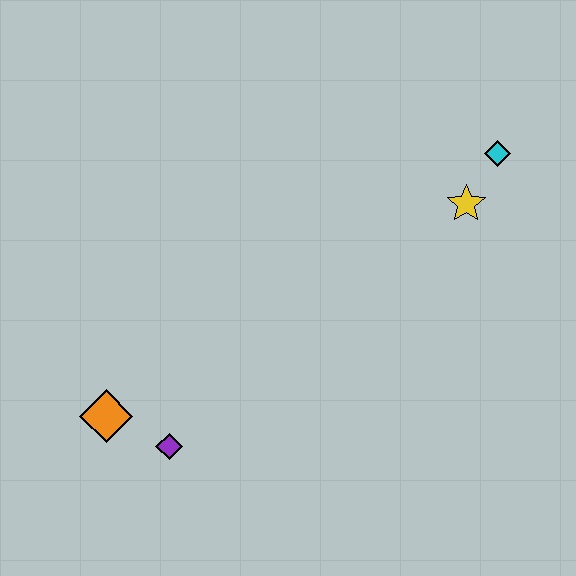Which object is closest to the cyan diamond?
The yellow star is closest to the cyan diamond.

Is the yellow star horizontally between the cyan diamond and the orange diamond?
Yes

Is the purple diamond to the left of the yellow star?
Yes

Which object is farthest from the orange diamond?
The cyan diamond is farthest from the orange diamond.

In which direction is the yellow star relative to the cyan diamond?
The yellow star is below the cyan diamond.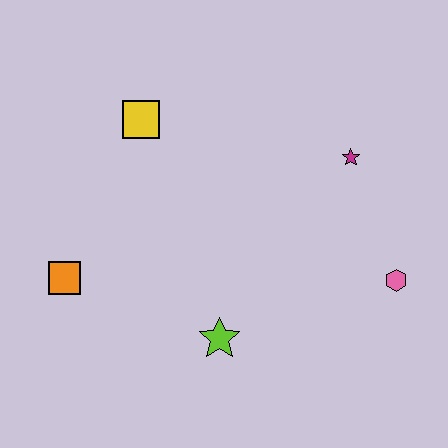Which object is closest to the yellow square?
The orange square is closest to the yellow square.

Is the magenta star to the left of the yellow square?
No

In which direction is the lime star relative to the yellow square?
The lime star is below the yellow square.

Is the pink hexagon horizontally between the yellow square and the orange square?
No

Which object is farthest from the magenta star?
The orange square is farthest from the magenta star.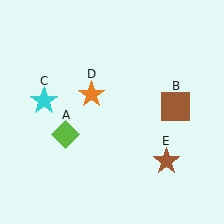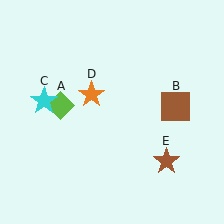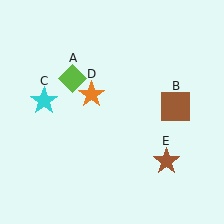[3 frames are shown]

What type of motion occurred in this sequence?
The lime diamond (object A) rotated clockwise around the center of the scene.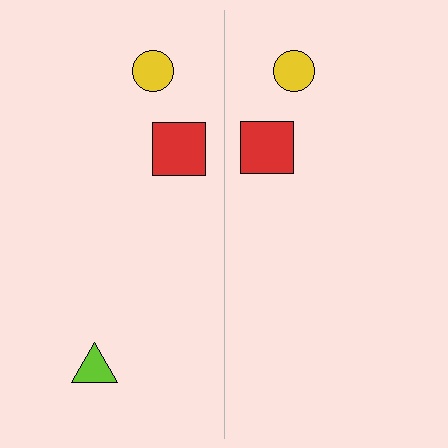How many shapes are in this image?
There are 5 shapes in this image.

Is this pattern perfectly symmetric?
No, the pattern is not perfectly symmetric. A lime triangle is missing from the right side.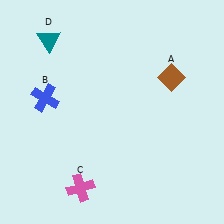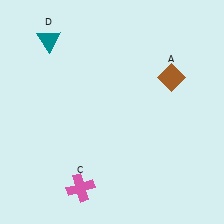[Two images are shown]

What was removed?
The blue cross (B) was removed in Image 2.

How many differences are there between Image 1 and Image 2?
There is 1 difference between the two images.